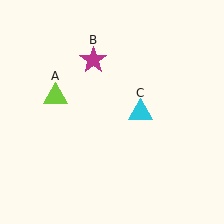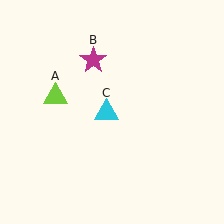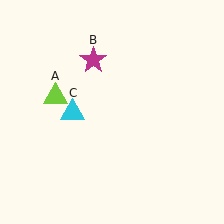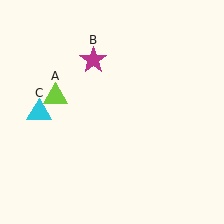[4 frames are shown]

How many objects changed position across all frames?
1 object changed position: cyan triangle (object C).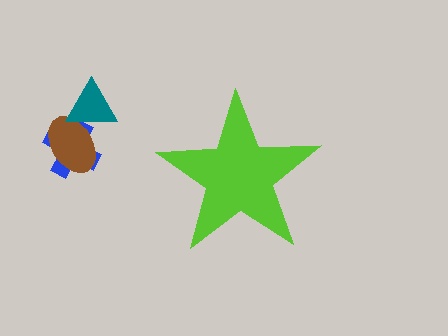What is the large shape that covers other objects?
A lime star.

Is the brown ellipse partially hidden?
No, the brown ellipse is fully visible.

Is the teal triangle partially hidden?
No, the teal triangle is fully visible.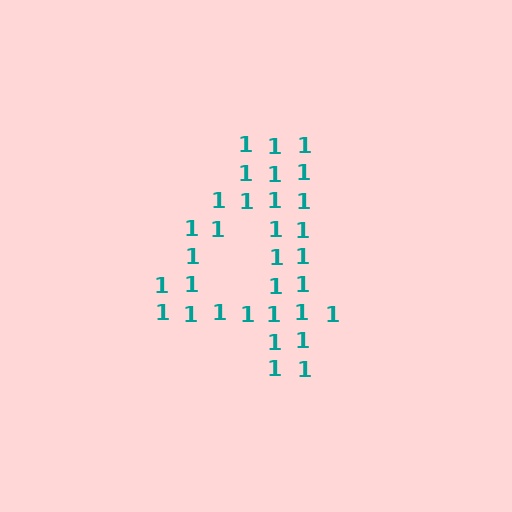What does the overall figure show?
The overall figure shows the digit 4.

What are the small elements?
The small elements are digit 1's.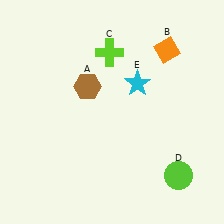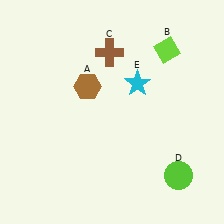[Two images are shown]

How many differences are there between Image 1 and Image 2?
There are 2 differences between the two images.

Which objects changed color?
B changed from orange to lime. C changed from lime to brown.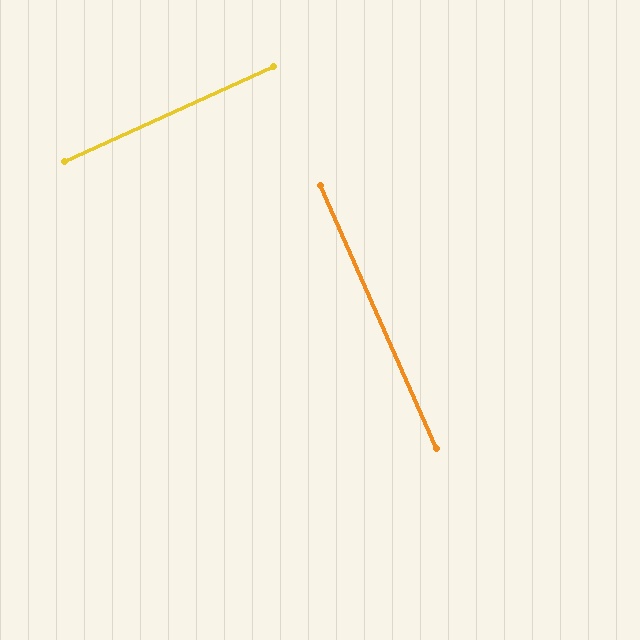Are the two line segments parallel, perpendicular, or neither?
Perpendicular — they meet at approximately 89°.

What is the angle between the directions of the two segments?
Approximately 89 degrees.